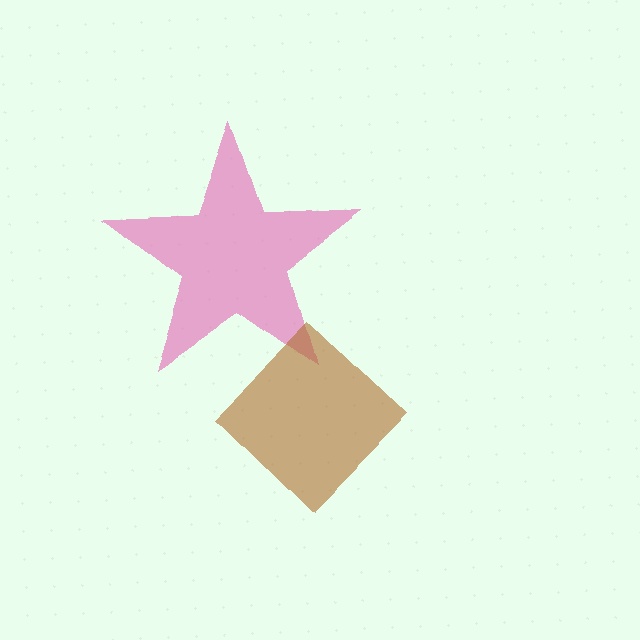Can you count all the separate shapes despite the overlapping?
Yes, there are 2 separate shapes.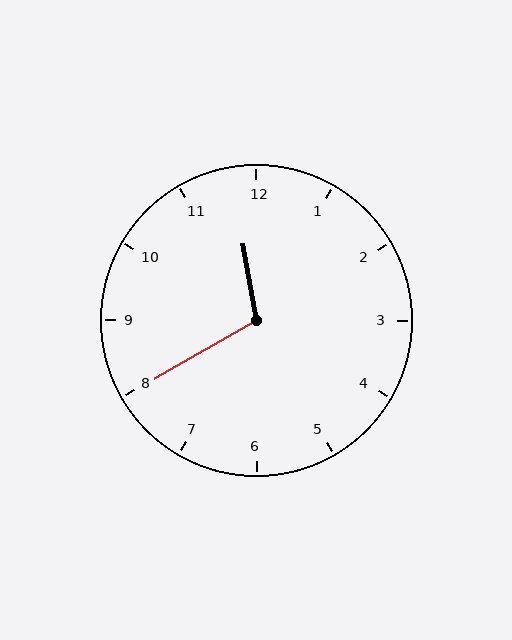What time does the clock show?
11:40.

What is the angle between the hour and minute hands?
Approximately 110 degrees.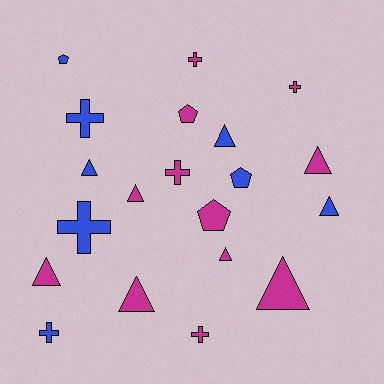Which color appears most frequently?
Magenta, with 12 objects.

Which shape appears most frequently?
Triangle, with 9 objects.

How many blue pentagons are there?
There are 2 blue pentagons.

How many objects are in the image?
There are 20 objects.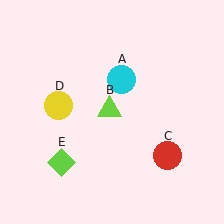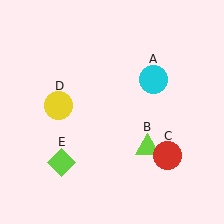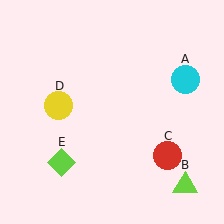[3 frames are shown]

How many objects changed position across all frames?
2 objects changed position: cyan circle (object A), lime triangle (object B).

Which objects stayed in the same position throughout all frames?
Red circle (object C) and yellow circle (object D) and lime diamond (object E) remained stationary.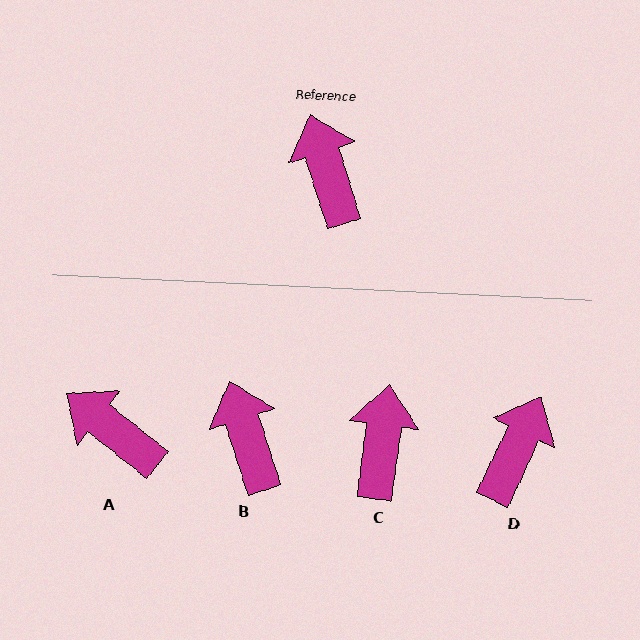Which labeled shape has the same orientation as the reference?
B.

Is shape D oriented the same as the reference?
No, it is off by about 43 degrees.